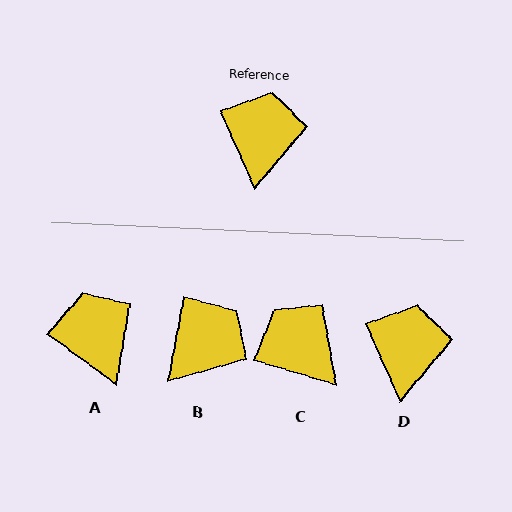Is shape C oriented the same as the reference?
No, it is off by about 50 degrees.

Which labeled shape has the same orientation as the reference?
D.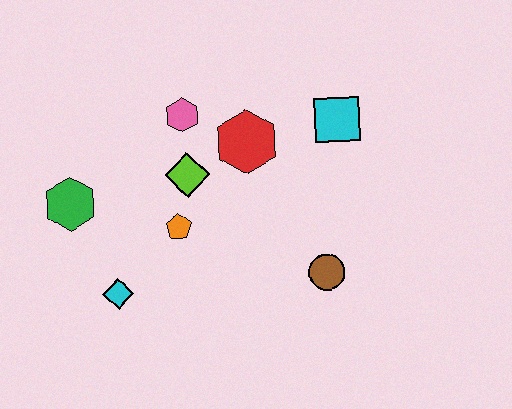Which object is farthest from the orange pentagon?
The cyan square is farthest from the orange pentagon.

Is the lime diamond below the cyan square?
Yes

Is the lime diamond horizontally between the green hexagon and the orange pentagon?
No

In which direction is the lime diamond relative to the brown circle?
The lime diamond is to the left of the brown circle.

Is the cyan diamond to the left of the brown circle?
Yes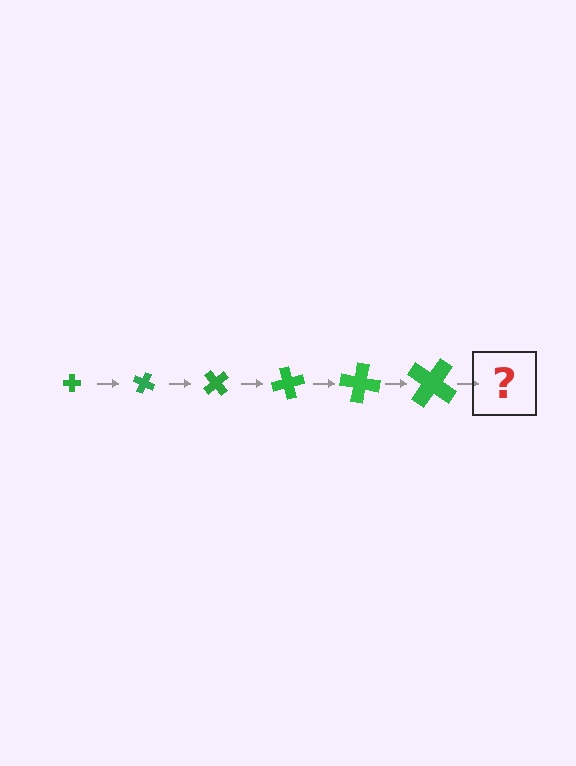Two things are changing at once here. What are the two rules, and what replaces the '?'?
The two rules are that the cross grows larger each step and it rotates 25 degrees each step. The '?' should be a cross, larger than the previous one and rotated 150 degrees from the start.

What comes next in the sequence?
The next element should be a cross, larger than the previous one and rotated 150 degrees from the start.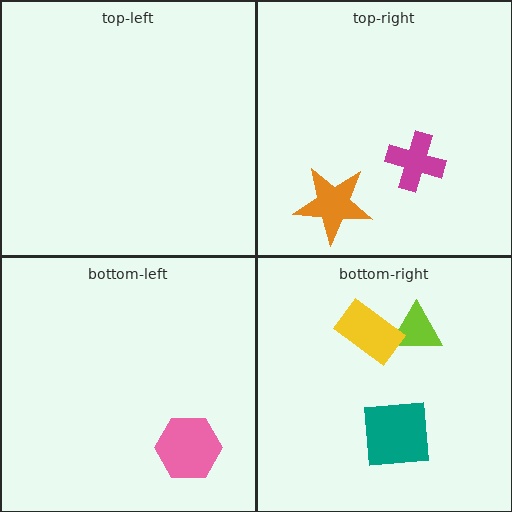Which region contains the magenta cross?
The top-right region.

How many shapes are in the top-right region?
2.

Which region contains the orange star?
The top-right region.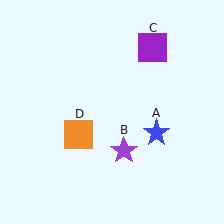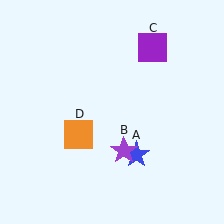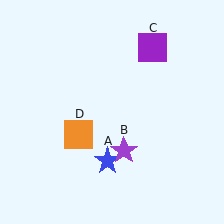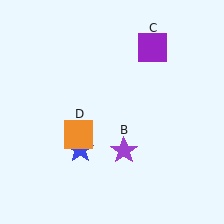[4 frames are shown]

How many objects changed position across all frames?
1 object changed position: blue star (object A).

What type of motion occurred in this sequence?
The blue star (object A) rotated clockwise around the center of the scene.